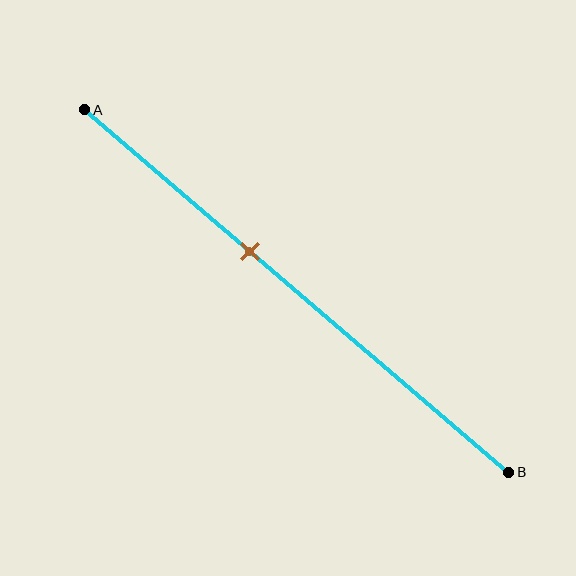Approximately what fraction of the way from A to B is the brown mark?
The brown mark is approximately 40% of the way from A to B.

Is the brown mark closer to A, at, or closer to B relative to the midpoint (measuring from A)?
The brown mark is closer to point A than the midpoint of segment AB.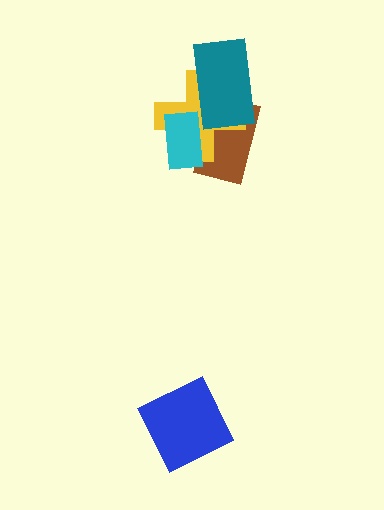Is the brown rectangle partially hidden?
Yes, it is partially covered by another shape.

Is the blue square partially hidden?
No, no other shape covers it.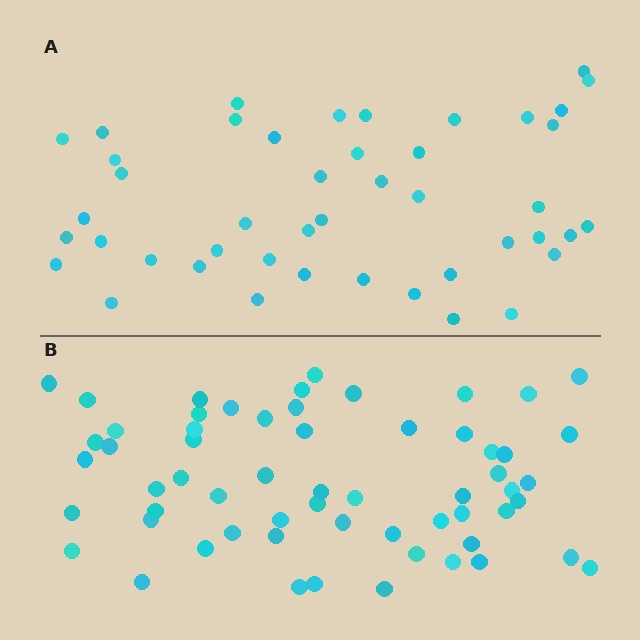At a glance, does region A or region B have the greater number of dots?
Region B (the bottom region) has more dots.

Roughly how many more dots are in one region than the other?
Region B has approximately 15 more dots than region A.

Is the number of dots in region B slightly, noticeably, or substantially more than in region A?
Region B has noticeably more, but not dramatically so. The ratio is roughly 1.3 to 1.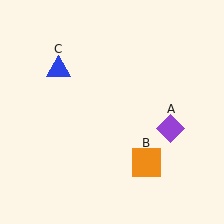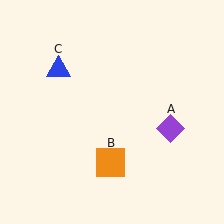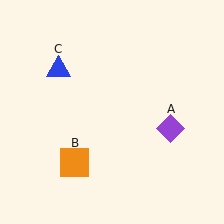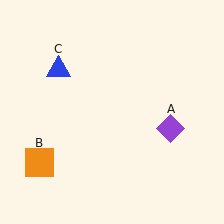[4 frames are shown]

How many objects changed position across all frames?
1 object changed position: orange square (object B).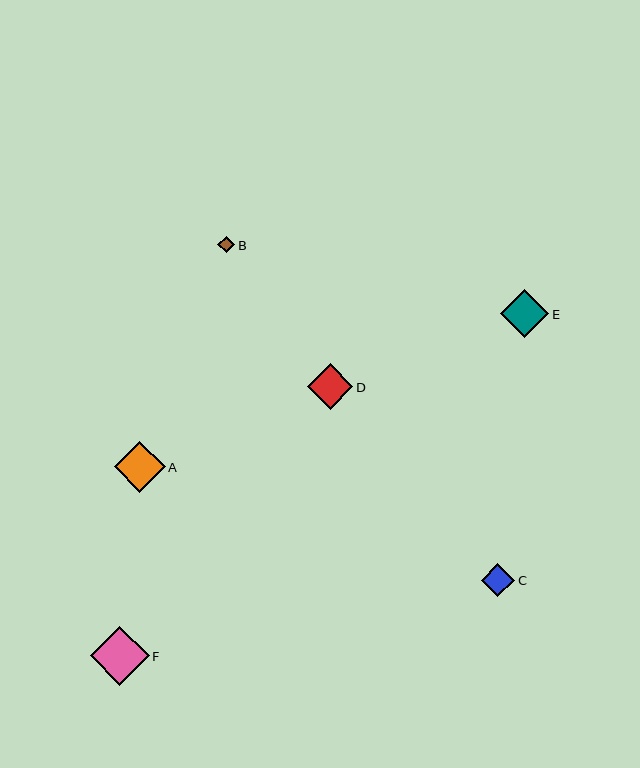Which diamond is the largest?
Diamond F is the largest with a size of approximately 59 pixels.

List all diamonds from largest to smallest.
From largest to smallest: F, A, E, D, C, B.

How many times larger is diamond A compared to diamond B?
Diamond A is approximately 3.1 times the size of diamond B.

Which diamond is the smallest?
Diamond B is the smallest with a size of approximately 17 pixels.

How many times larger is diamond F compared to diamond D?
Diamond F is approximately 1.3 times the size of diamond D.